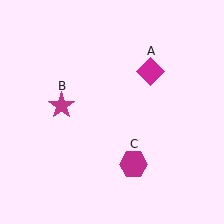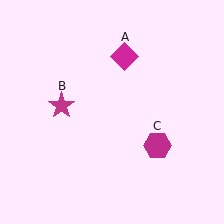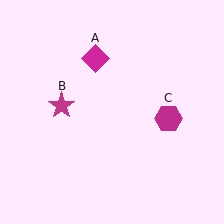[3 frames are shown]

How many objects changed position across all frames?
2 objects changed position: magenta diamond (object A), magenta hexagon (object C).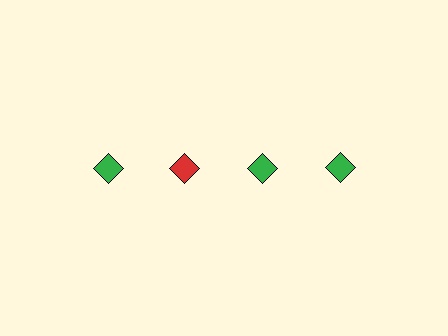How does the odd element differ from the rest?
It has a different color: red instead of green.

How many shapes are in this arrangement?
There are 4 shapes arranged in a grid pattern.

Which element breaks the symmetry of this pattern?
The red diamond in the top row, second from left column breaks the symmetry. All other shapes are green diamonds.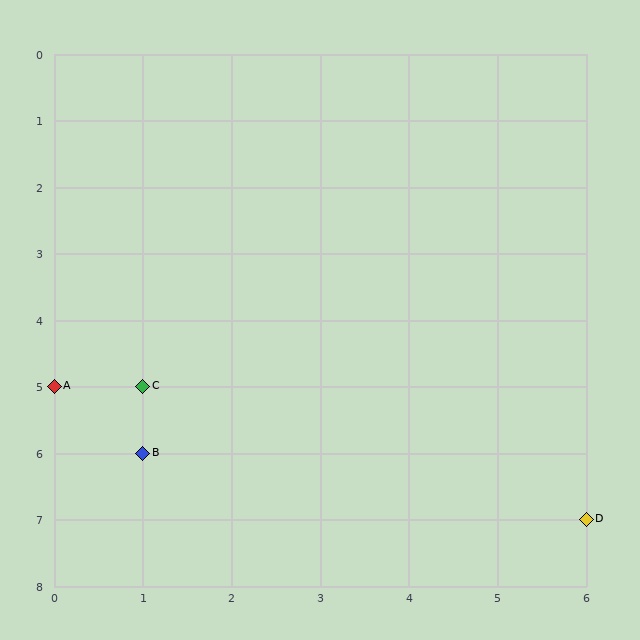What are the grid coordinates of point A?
Point A is at grid coordinates (0, 5).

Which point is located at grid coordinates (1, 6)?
Point B is at (1, 6).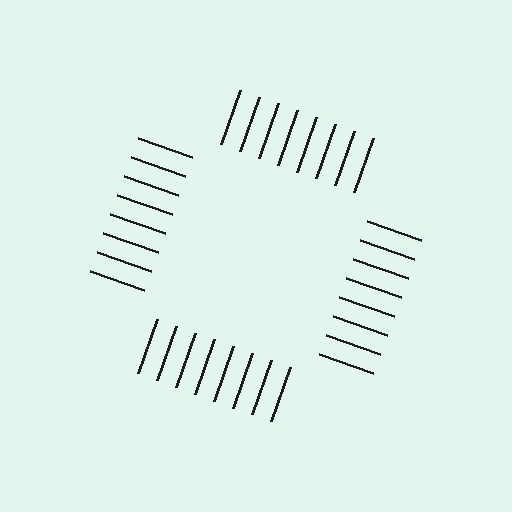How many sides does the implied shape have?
4 sides — the line-ends trace a square.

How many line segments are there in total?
32 — 8 along each of the 4 edges.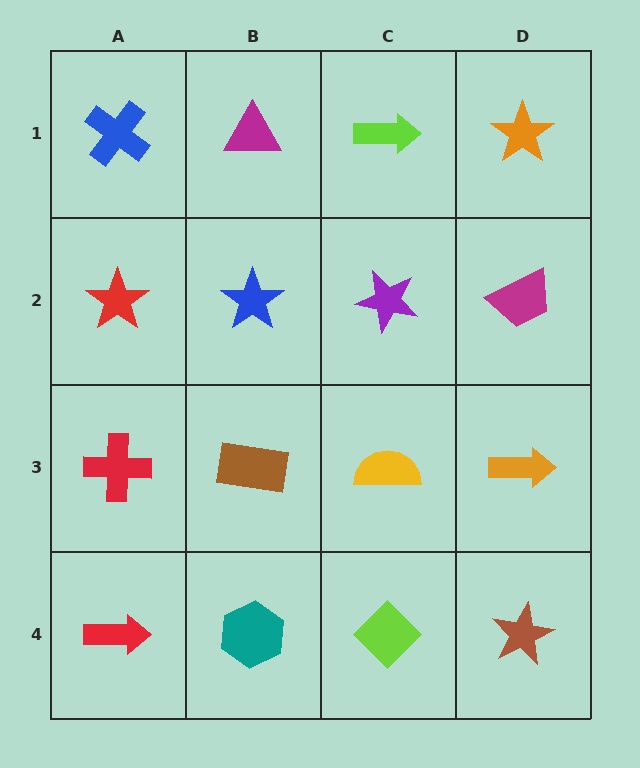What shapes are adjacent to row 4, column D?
An orange arrow (row 3, column D), a lime diamond (row 4, column C).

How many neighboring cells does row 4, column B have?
3.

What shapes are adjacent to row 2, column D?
An orange star (row 1, column D), an orange arrow (row 3, column D), a purple star (row 2, column C).